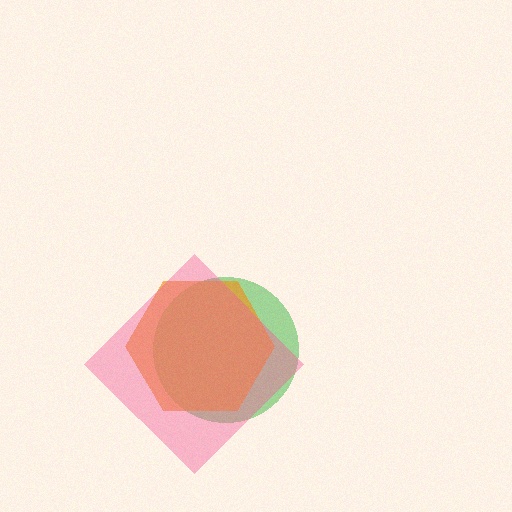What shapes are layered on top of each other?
The layered shapes are: a green circle, an orange hexagon, a pink diamond.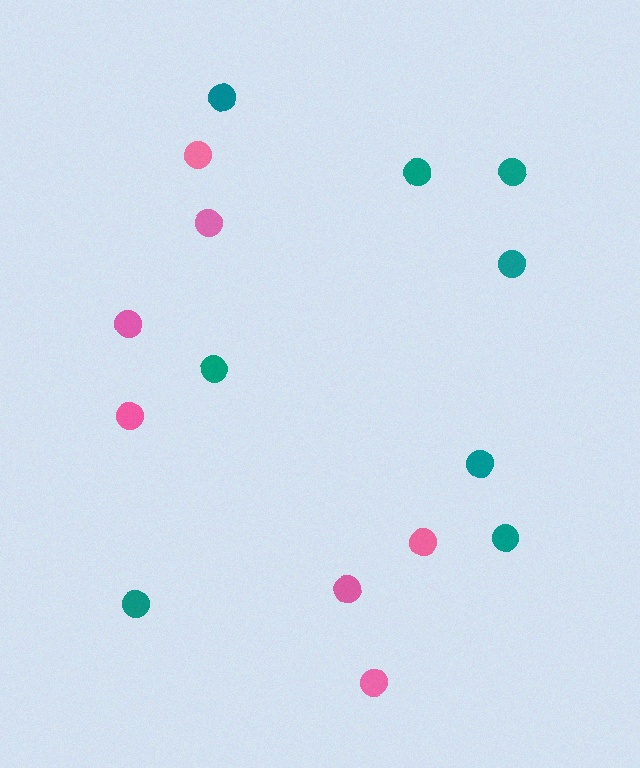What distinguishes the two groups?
There are 2 groups: one group of teal circles (8) and one group of pink circles (7).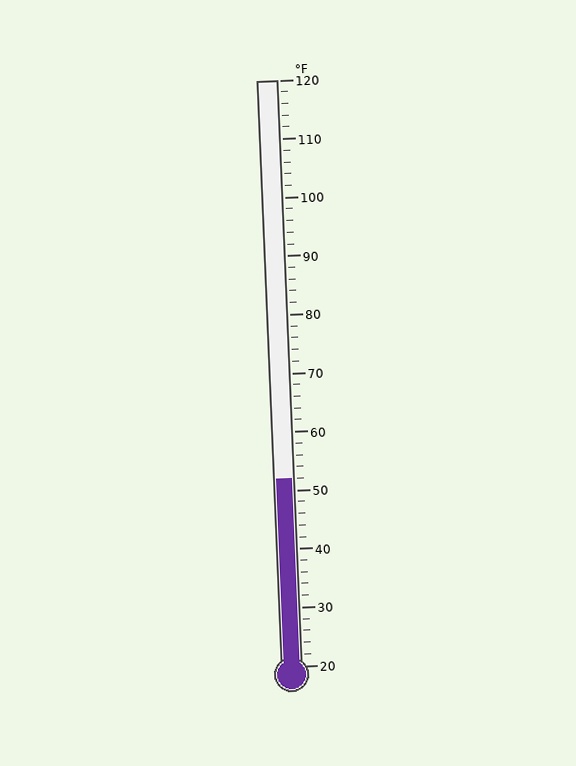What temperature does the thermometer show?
The thermometer shows approximately 52°F.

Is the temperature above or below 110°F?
The temperature is below 110°F.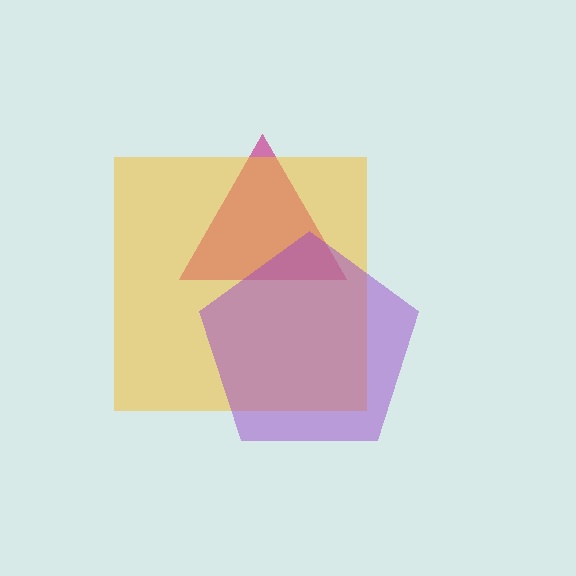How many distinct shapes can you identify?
There are 3 distinct shapes: a magenta triangle, a yellow square, a purple pentagon.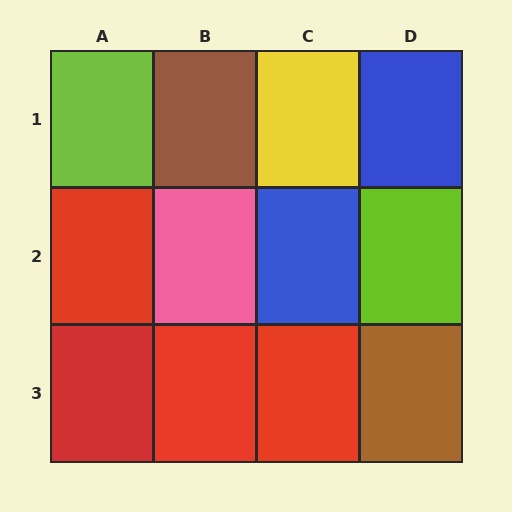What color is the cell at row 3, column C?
Red.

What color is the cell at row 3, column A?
Red.